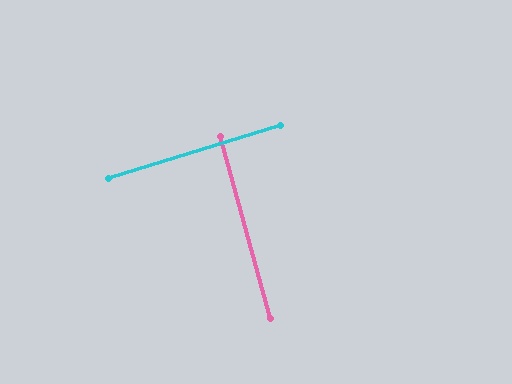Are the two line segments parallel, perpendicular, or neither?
Perpendicular — they meet at approximately 88°.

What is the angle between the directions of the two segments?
Approximately 88 degrees.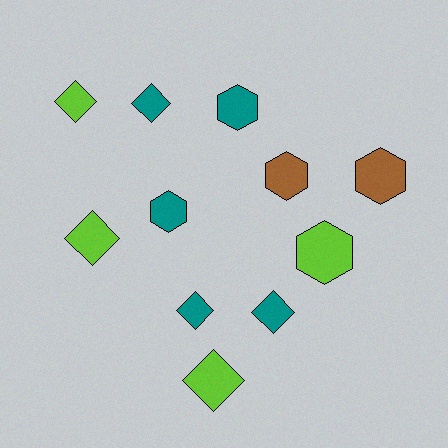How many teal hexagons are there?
There are 2 teal hexagons.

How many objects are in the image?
There are 11 objects.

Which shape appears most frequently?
Diamond, with 6 objects.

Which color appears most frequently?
Teal, with 5 objects.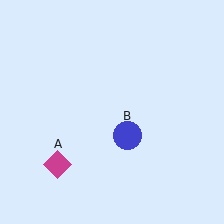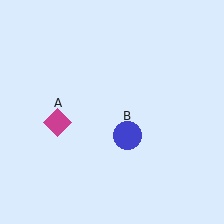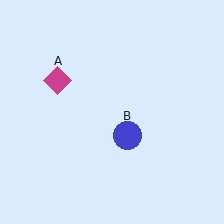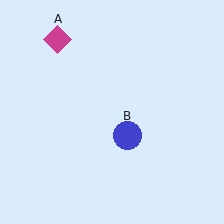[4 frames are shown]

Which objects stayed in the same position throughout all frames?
Blue circle (object B) remained stationary.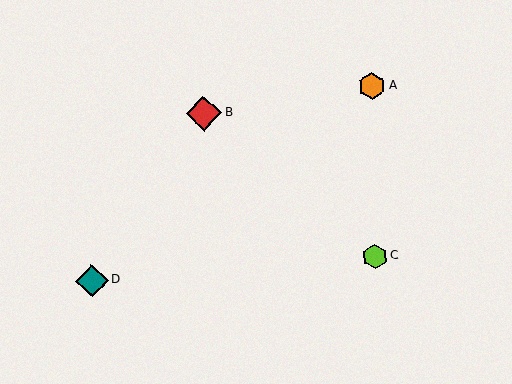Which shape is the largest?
The red diamond (labeled B) is the largest.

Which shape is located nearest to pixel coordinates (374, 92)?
The orange hexagon (labeled A) at (372, 86) is nearest to that location.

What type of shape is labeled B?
Shape B is a red diamond.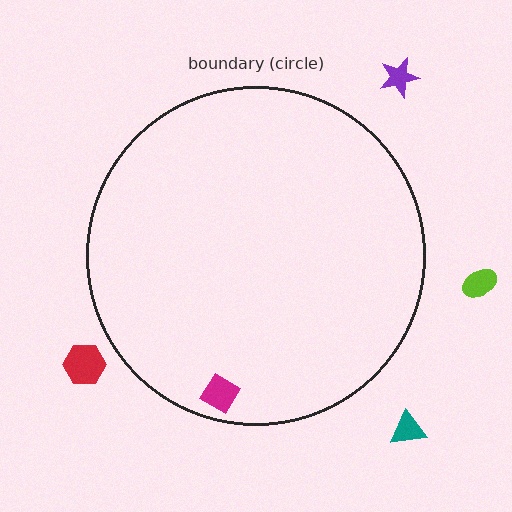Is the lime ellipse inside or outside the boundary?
Outside.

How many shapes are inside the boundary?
1 inside, 4 outside.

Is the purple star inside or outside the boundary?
Outside.